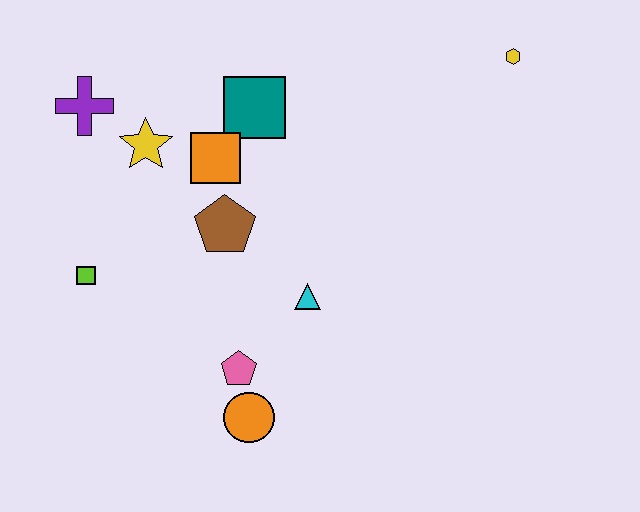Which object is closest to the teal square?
The orange square is closest to the teal square.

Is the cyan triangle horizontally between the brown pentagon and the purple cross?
No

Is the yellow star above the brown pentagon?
Yes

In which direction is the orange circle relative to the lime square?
The orange circle is to the right of the lime square.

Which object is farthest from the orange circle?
The yellow hexagon is farthest from the orange circle.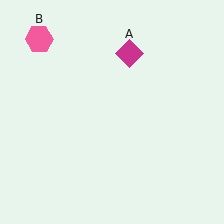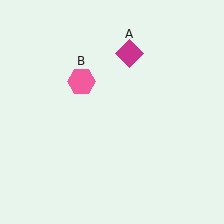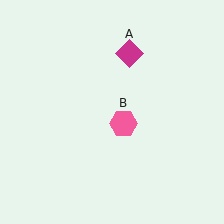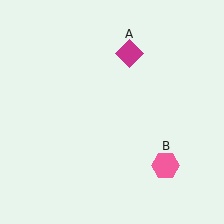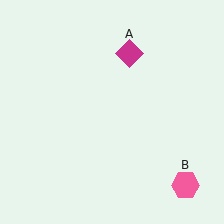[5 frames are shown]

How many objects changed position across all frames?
1 object changed position: pink hexagon (object B).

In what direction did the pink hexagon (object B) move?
The pink hexagon (object B) moved down and to the right.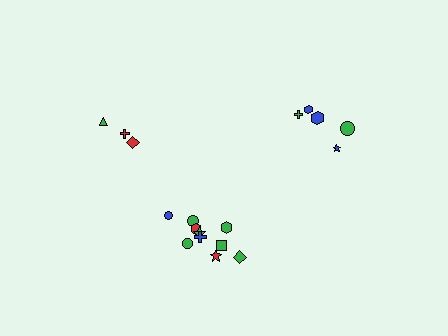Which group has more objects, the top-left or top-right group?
The top-right group.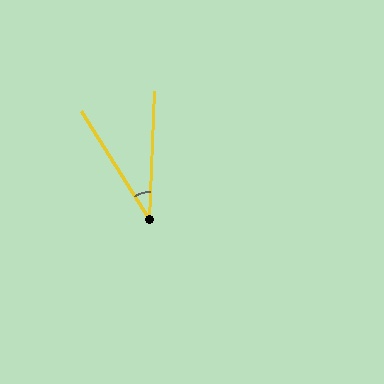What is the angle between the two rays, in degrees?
Approximately 34 degrees.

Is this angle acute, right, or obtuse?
It is acute.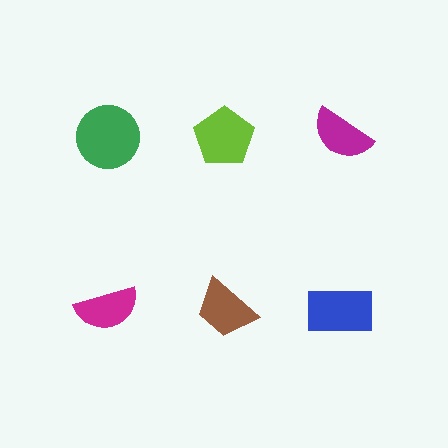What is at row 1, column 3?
A magenta semicircle.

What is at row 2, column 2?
A brown trapezoid.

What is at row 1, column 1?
A green circle.